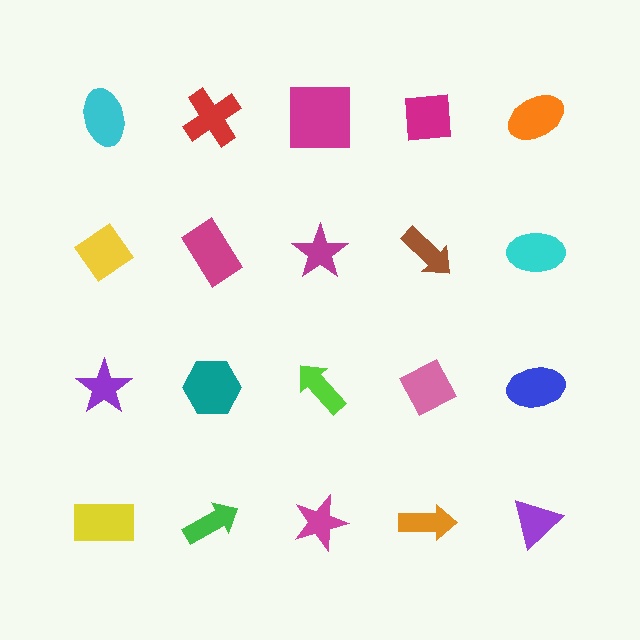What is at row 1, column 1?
A cyan ellipse.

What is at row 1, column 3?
A magenta square.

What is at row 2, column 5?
A cyan ellipse.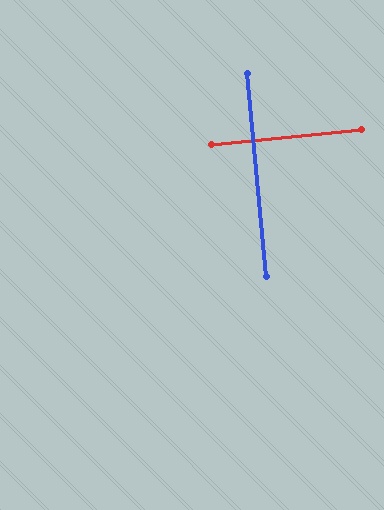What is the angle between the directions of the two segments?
Approximately 90 degrees.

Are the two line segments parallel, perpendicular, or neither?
Perpendicular — they meet at approximately 90°.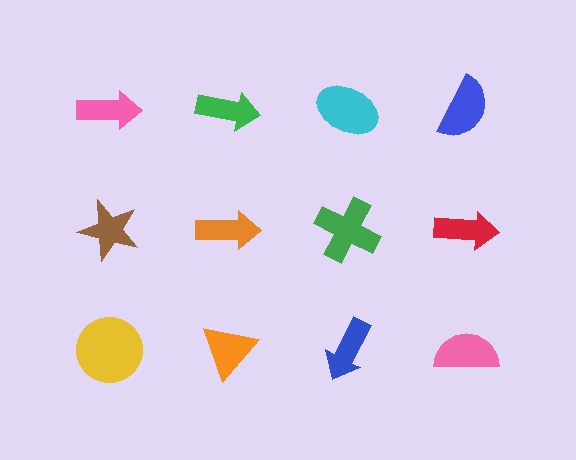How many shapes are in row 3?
4 shapes.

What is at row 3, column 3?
A blue arrow.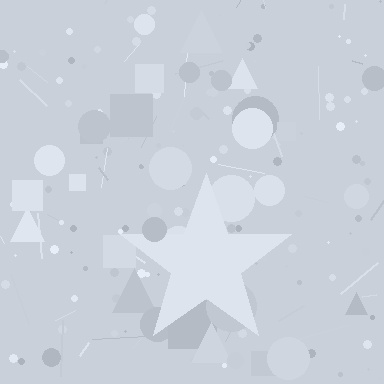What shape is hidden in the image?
A star is hidden in the image.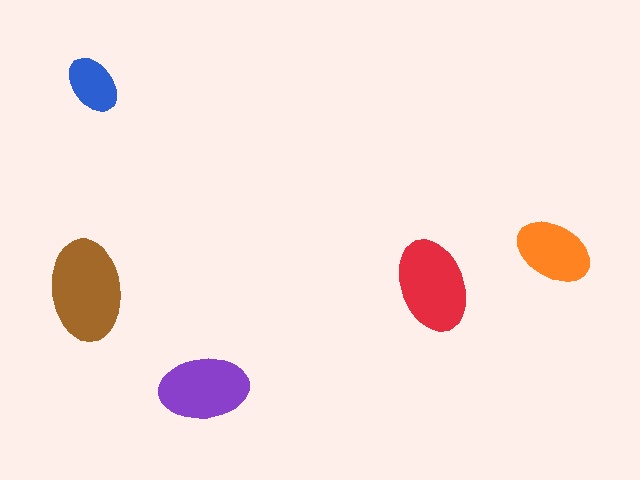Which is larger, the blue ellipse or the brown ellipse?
The brown one.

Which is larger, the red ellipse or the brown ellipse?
The brown one.